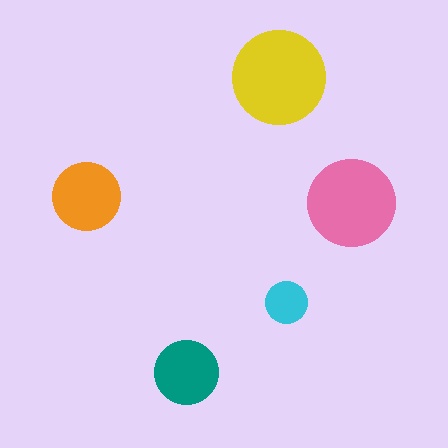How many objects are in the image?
There are 5 objects in the image.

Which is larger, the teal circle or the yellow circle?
The yellow one.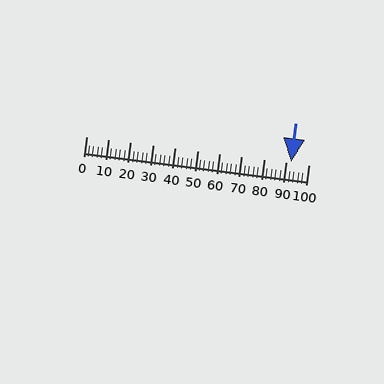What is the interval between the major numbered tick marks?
The major tick marks are spaced 10 units apart.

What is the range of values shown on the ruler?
The ruler shows values from 0 to 100.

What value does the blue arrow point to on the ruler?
The blue arrow points to approximately 92.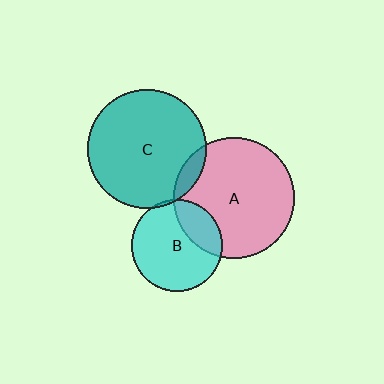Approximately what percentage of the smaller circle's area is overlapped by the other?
Approximately 5%.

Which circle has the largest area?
Circle A (pink).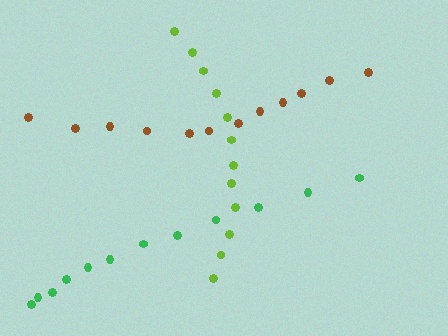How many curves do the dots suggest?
There are 3 distinct paths.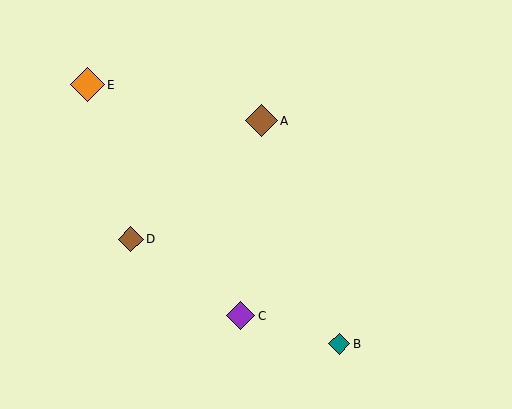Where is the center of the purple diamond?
The center of the purple diamond is at (240, 316).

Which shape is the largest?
The orange diamond (labeled E) is the largest.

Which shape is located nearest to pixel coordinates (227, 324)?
The purple diamond (labeled C) at (240, 316) is nearest to that location.